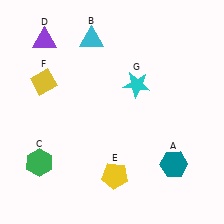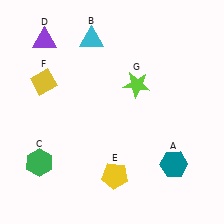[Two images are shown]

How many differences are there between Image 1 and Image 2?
There is 1 difference between the two images.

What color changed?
The star (G) changed from cyan in Image 1 to lime in Image 2.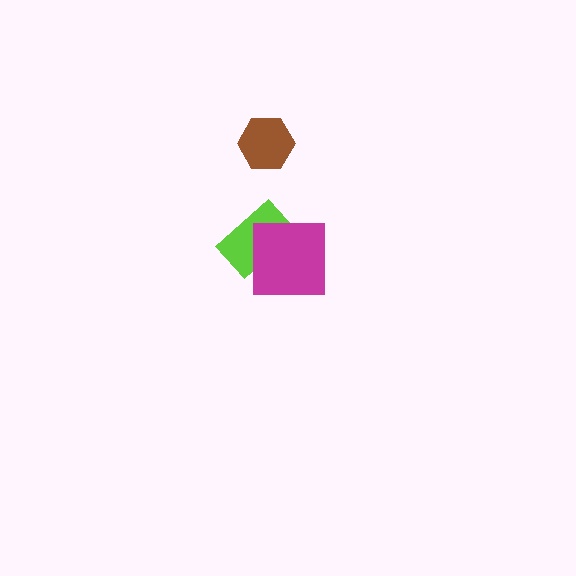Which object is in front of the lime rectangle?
The magenta square is in front of the lime rectangle.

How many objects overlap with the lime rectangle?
1 object overlaps with the lime rectangle.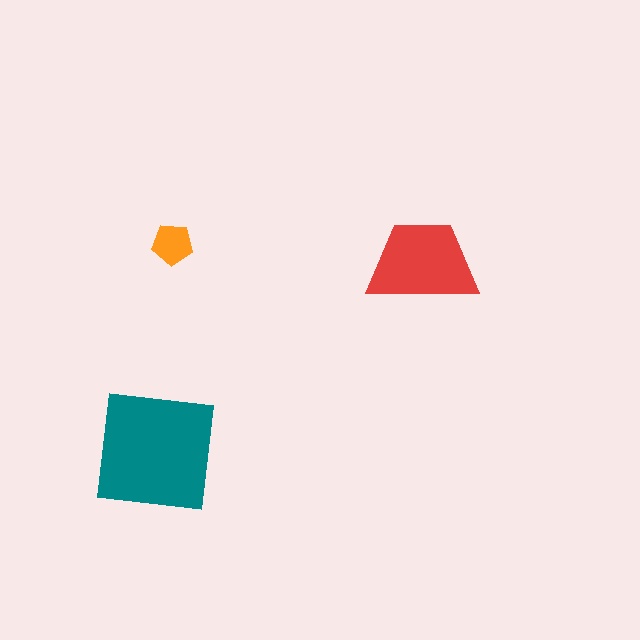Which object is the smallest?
The orange pentagon.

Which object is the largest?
The teal square.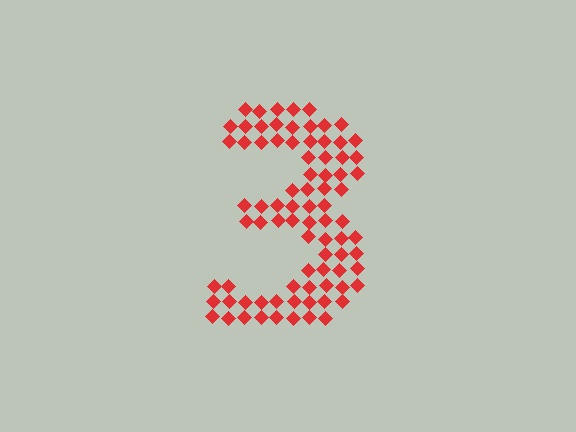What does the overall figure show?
The overall figure shows the digit 3.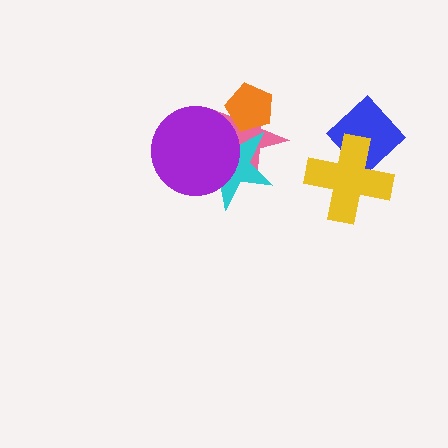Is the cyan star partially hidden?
Yes, it is partially covered by another shape.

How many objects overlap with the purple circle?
2 objects overlap with the purple circle.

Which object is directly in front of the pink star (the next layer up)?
The orange pentagon is directly in front of the pink star.